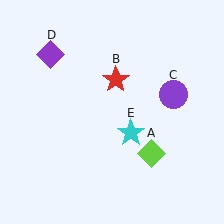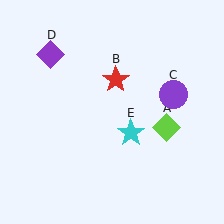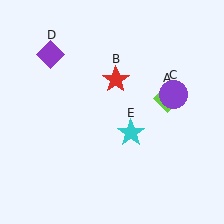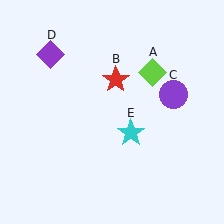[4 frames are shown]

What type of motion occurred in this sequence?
The lime diamond (object A) rotated counterclockwise around the center of the scene.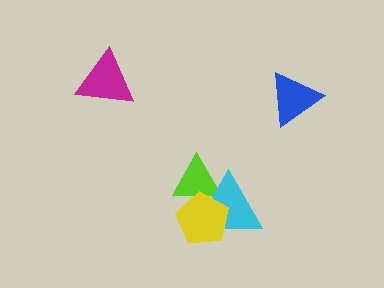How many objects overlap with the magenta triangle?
0 objects overlap with the magenta triangle.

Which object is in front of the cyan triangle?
The yellow pentagon is in front of the cyan triangle.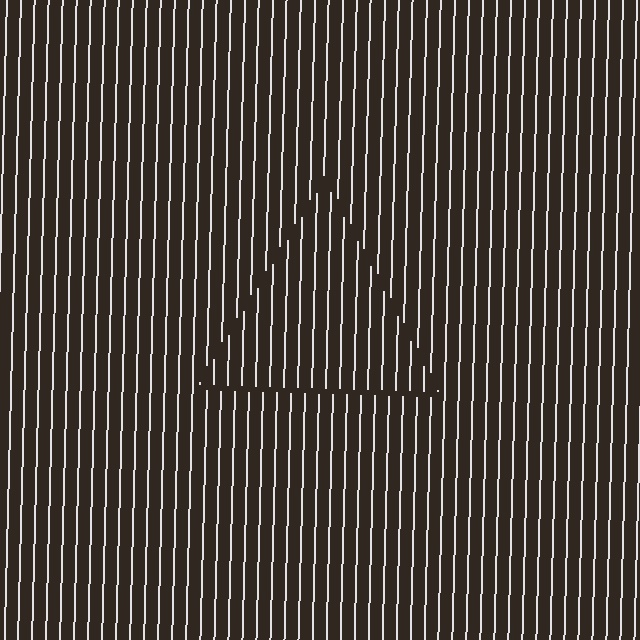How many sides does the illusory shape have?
3 sides — the line-ends trace a triangle.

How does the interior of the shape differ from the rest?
The interior of the shape contains the same grating, shifted by half a period — the contour is defined by the phase discontinuity where line-ends from the inner and outer gratings abut.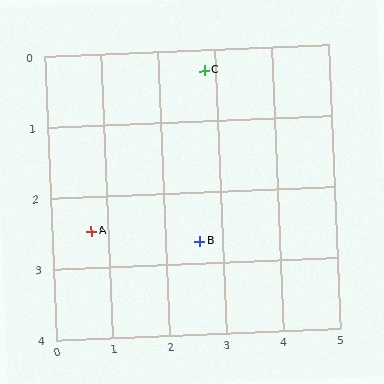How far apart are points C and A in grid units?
Points C and A are about 3.0 grid units apart.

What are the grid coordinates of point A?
Point A is at approximately (0.7, 2.5).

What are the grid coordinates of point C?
Point C is at approximately (2.8, 0.3).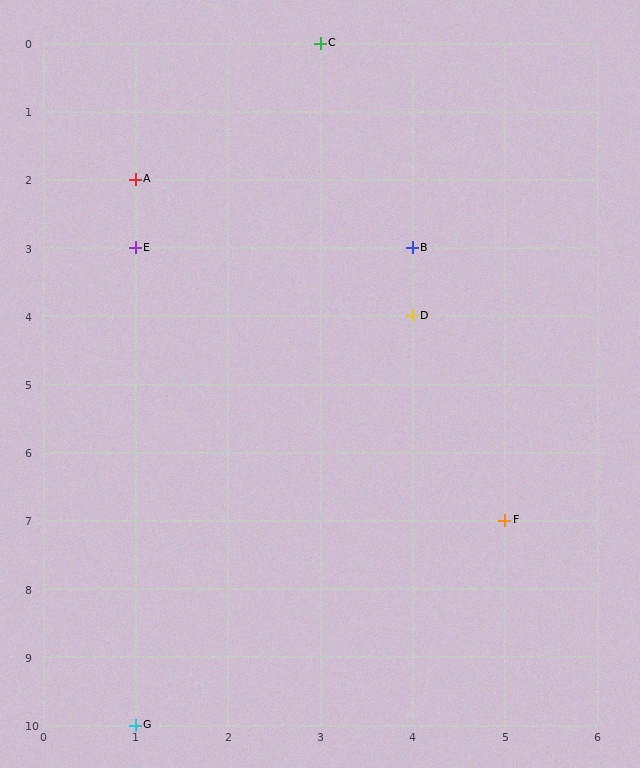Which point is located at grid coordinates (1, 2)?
Point A is at (1, 2).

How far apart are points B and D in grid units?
Points B and D are 1 row apart.